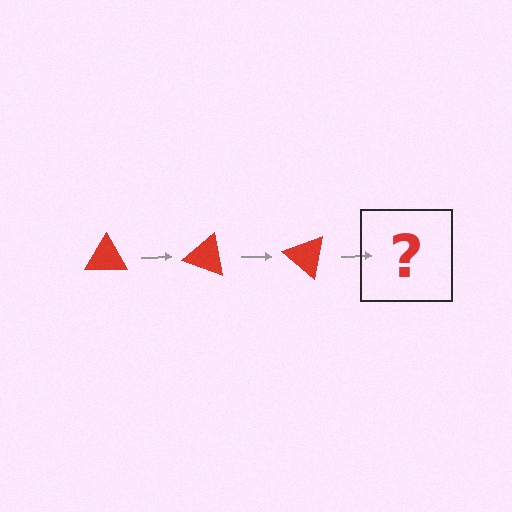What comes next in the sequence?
The next element should be a red triangle rotated 60 degrees.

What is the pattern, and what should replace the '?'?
The pattern is that the triangle rotates 20 degrees each step. The '?' should be a red triangle rotated 60 degrees.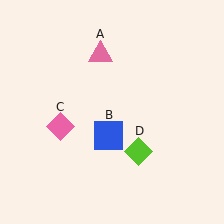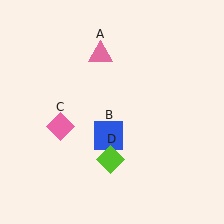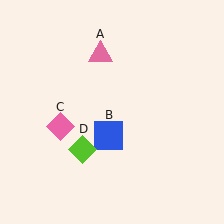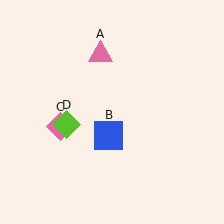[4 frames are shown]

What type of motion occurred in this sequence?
The lime diamond (object D) rotated clockwise around the center of the scene.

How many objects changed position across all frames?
1 object changed position: lime diamond (object D).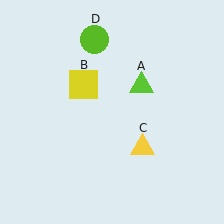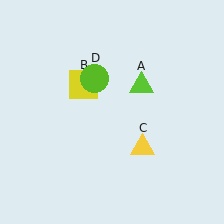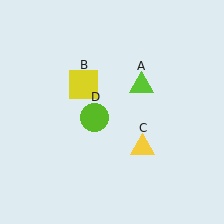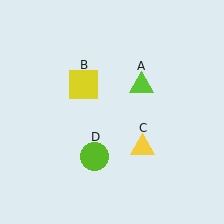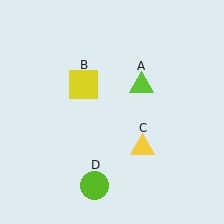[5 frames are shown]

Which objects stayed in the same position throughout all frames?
Lime triangle (object A) and yellow square (object B) and yellow triangle (object C) remained stationary.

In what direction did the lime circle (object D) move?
The lime circle (object D) moved down.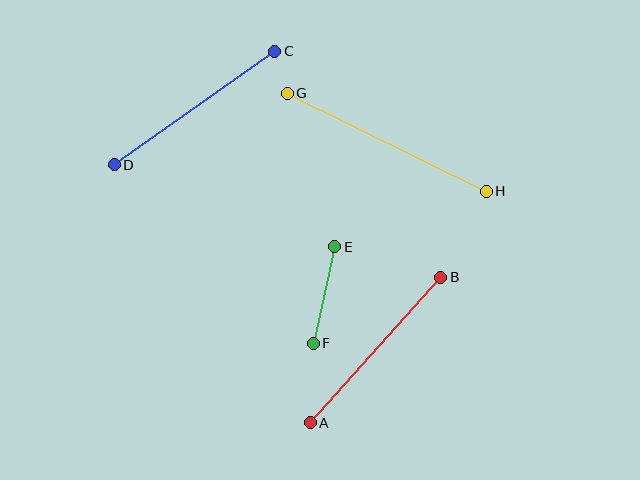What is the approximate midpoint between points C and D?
The midpoint is at approximately (195, 108) pixels.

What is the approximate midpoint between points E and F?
The midpoint is at approximately (324, 295) pixels.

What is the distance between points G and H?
The distance is approximately 222 pixels.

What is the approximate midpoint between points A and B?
The midpoint is at approximately (376, 350) pixels.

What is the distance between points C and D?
The distance is approximately 196 pixels.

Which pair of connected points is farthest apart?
Points G and H are farthest apart.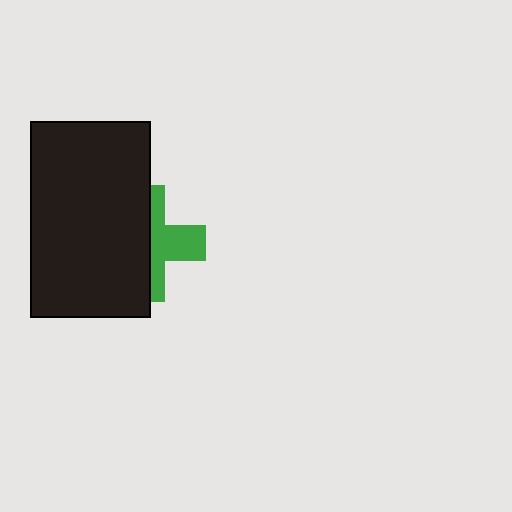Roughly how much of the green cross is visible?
A small part of it is visible (roughly 43%).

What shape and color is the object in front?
The object in front is a black rectangle.